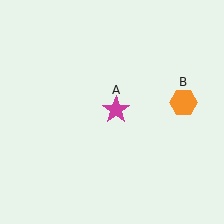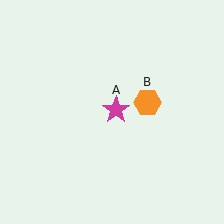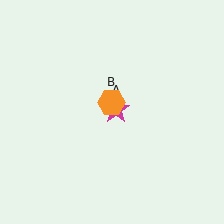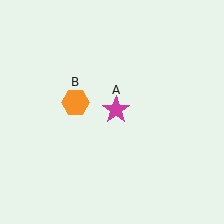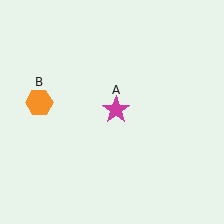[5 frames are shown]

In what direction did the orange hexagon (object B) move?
The orange hexagon (object B) moved left.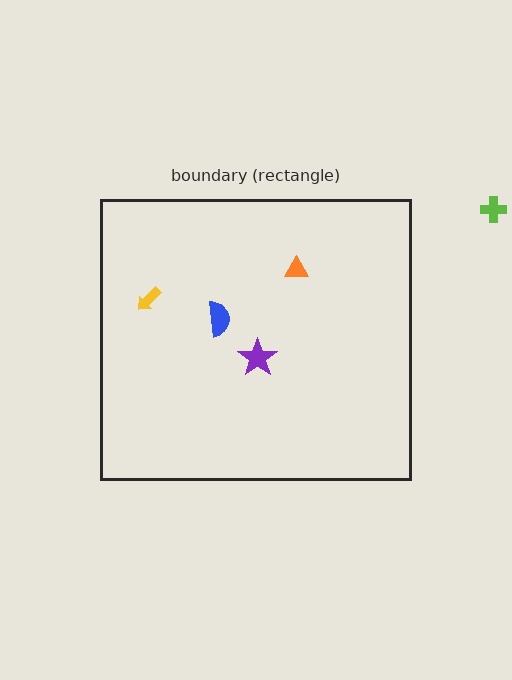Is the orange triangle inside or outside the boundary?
Inside.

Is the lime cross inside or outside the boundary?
Outside.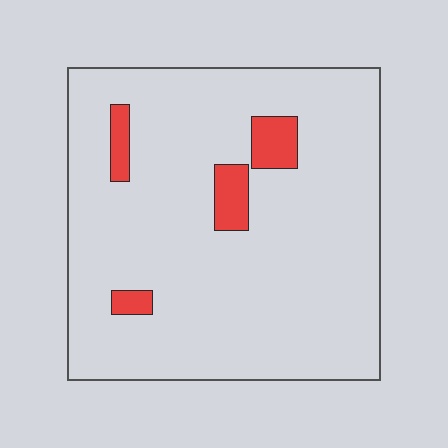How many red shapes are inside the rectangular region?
4.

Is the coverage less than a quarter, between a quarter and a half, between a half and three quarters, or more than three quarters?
Less than a quarter.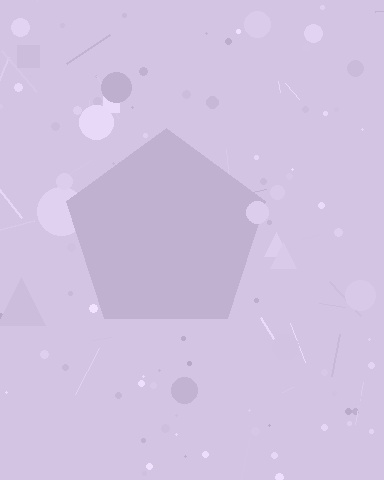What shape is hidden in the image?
A pentagon is hidden in the image.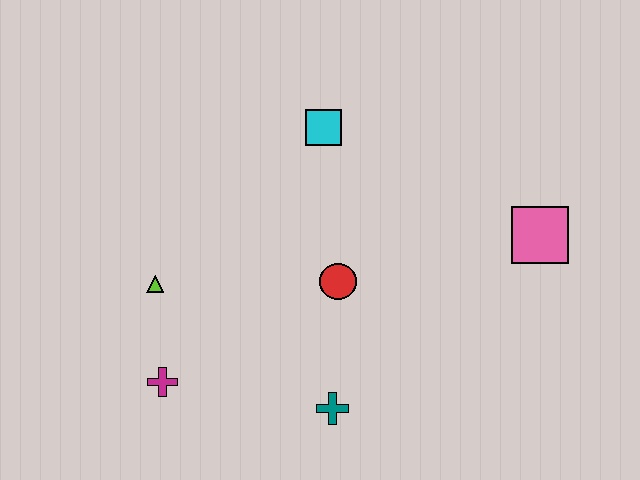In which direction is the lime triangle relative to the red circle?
The lime triangle is to the left of the red circle.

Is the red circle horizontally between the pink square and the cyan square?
Yes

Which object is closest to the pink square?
The red circle is closest to the pink square.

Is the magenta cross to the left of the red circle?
Yes